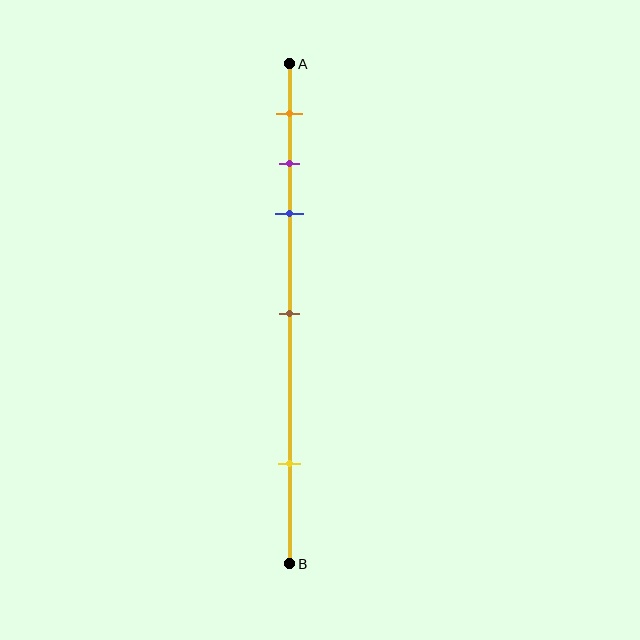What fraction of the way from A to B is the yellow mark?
The yellow mark is approximately 80% (0.8) of the way from A to B.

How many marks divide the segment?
There are 5 marks dividing the segment.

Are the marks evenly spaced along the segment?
No, the marks are not evenly spaced.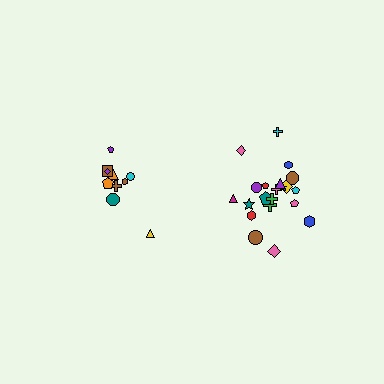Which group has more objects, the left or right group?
The right group.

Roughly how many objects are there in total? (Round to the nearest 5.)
Roughly 30 objects in total.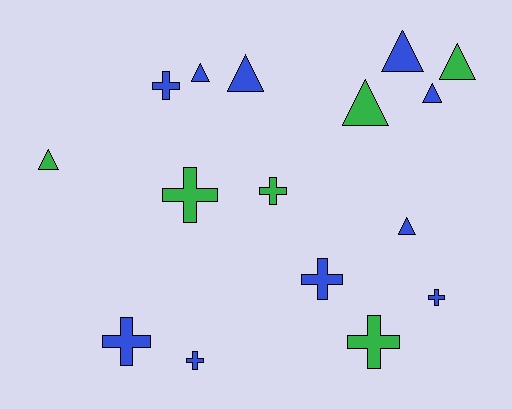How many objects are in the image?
There are 16 objects.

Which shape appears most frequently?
Triangle, with 8 objects.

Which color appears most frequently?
Blue, with 10 objects.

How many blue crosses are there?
There are 5 blue crosses.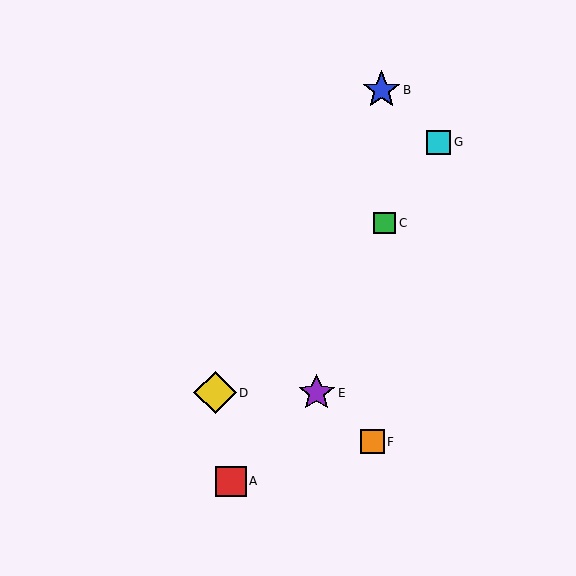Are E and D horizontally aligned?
Yes, both are at y≈393.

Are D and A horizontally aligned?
No, D is at y≈393 and A is at y≈481.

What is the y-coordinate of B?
Object B is at y≈90.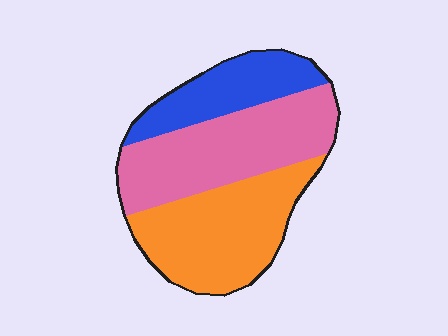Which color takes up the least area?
Blue, at roughly 20%.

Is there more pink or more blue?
Pink.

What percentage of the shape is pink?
Pink takes up about two fifths (2/5) of the shape.